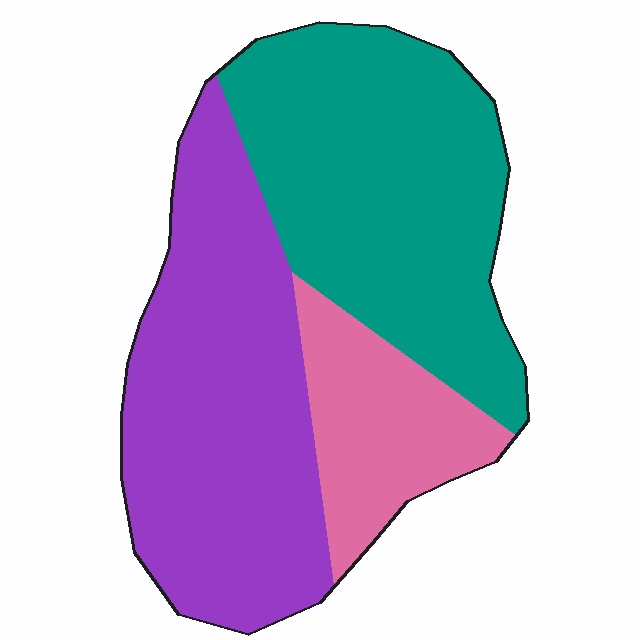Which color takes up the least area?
Pink, at roughly 15%.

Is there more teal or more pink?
Teal.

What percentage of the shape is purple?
Purple covers 42% of the shape.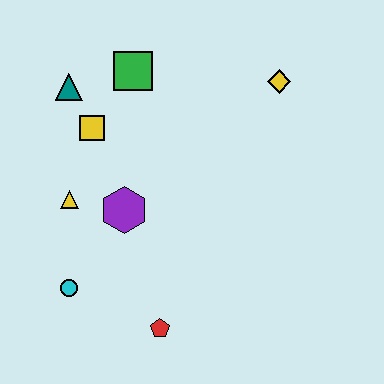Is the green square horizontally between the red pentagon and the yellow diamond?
No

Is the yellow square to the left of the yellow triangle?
No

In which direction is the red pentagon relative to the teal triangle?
The red pentagon is below the teal triangle.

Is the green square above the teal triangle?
Yes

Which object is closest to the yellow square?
The teal triangle is closest to the yellow square.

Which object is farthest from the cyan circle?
The yellow diamond is farthest from the cyan circle.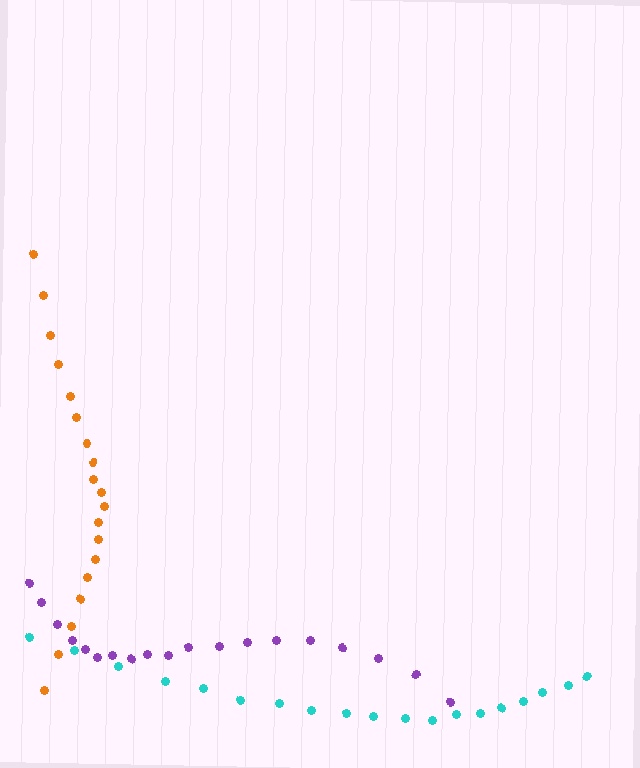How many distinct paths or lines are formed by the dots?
There are 3 distinct paths.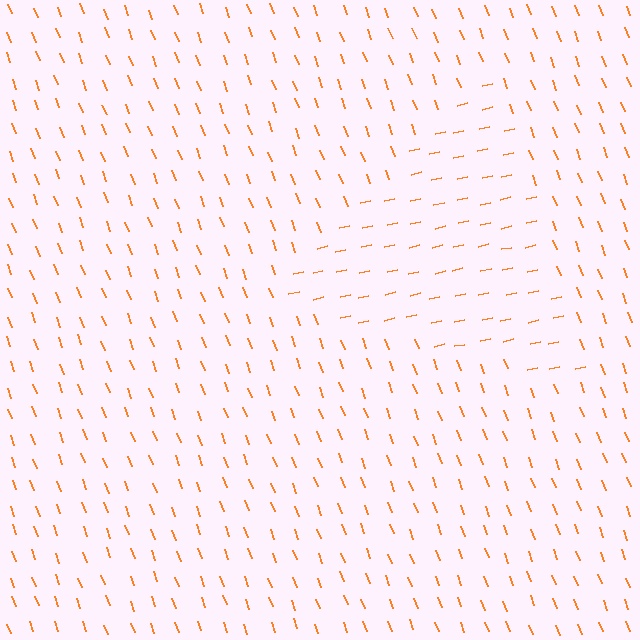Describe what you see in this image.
The image is filled with small orange line segments. A triangle region in the image has lines oriented differently from the surrounding lines, creating a visible texture boundary.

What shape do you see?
I see a triangle.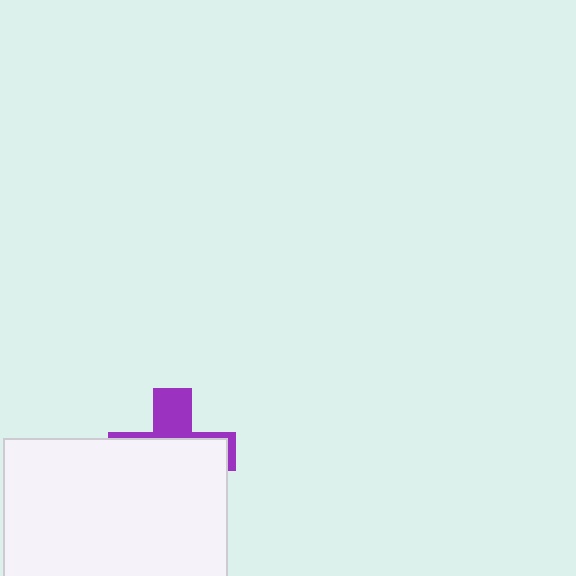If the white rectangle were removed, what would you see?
You would see the complete purple cross.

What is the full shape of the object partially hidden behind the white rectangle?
The partially hidden object is a purple cross.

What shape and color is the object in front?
The object in front is a white rectangle.